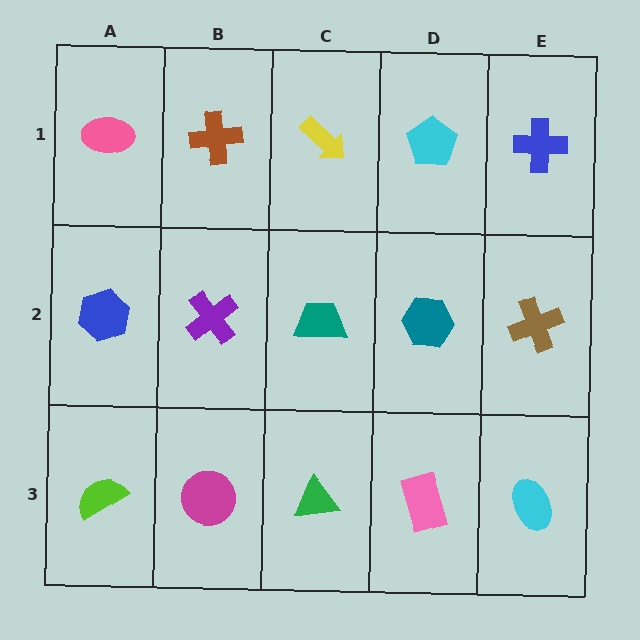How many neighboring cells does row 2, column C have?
4.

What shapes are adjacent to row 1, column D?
A teal hexagon (row 2, column D), a yellow arrow (row 1, column C), a blue cross (row 1, column E).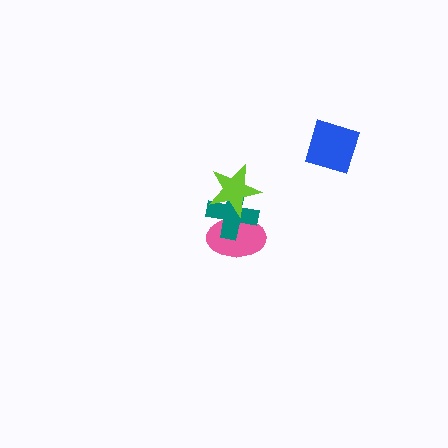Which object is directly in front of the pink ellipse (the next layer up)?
The teal cross is directly in front of the pink ellipse.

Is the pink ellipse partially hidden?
Yes, it is partially covered by another shape.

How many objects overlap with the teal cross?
2 objects overlap with the teal cross.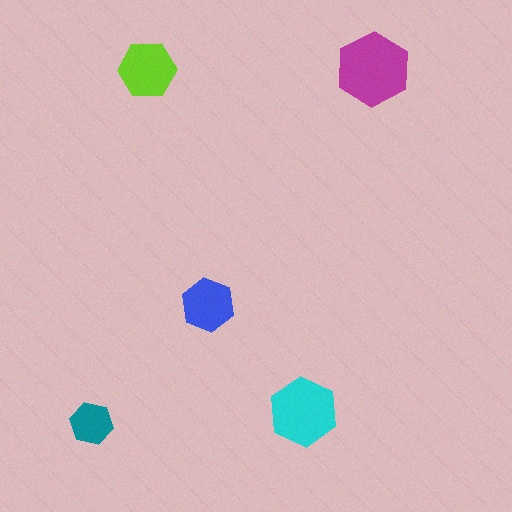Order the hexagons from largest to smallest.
the magenta one, the cyan one, the lime one, the blue one, the teal one.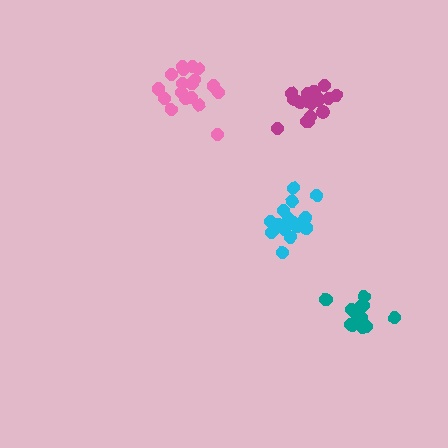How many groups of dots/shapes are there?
There are 4 groups.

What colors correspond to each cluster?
The clusters are colored: teal, pink, cyan, magenta.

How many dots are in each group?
Group 1: 15 dots, Group 2: 18 dots, Group 3: 19 dots, Group 4: 20 dots (72 total).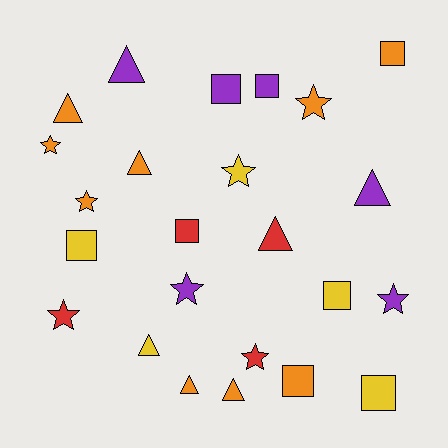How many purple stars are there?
There are 2 purple stars.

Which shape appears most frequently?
Triangle, with 8 objects.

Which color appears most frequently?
Orange, with 9 objects.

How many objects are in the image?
There are 24 objects.